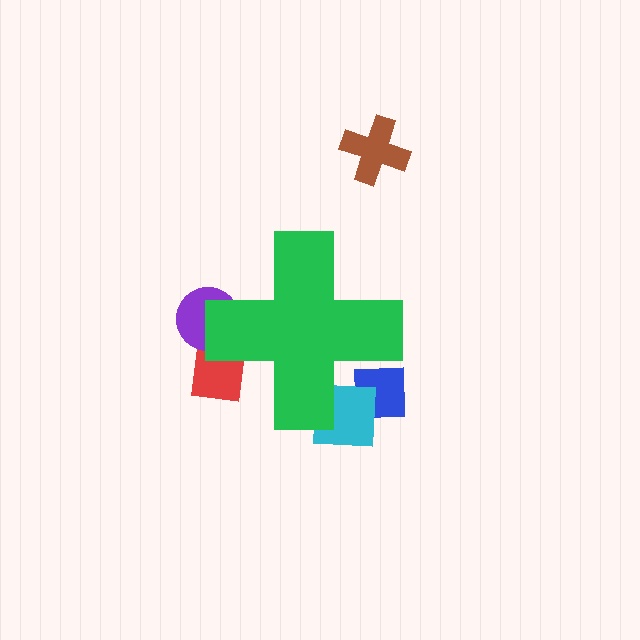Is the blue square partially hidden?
Yes, the blue square is partially hidden behind the green cross.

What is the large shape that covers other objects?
A green cross.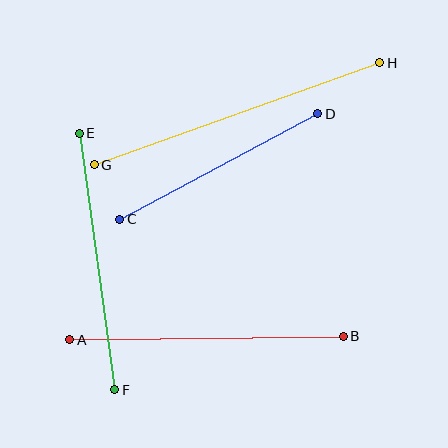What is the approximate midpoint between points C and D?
The midpoint is at approximately (219, 167) pixels.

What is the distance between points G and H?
The distance is approximately 303 pixels.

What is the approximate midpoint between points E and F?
The midpoint is at approximately (97, 261) pixels.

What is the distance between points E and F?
The distance is approximately 259 pixels.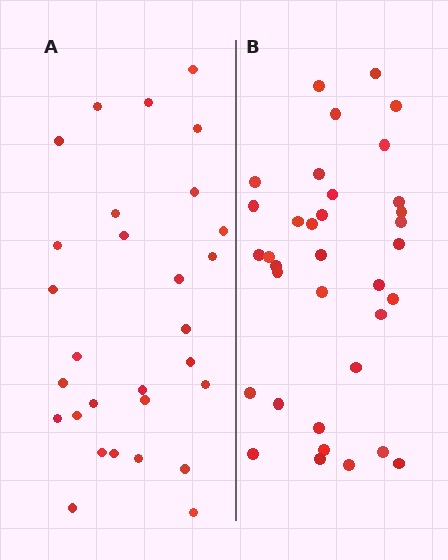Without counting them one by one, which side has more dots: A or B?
Region B (the right region) has more dots.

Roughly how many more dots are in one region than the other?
Region B has about 6 more dots than region A.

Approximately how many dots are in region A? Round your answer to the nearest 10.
About 30 dots. (The exact count is 29, which rounds to 30.)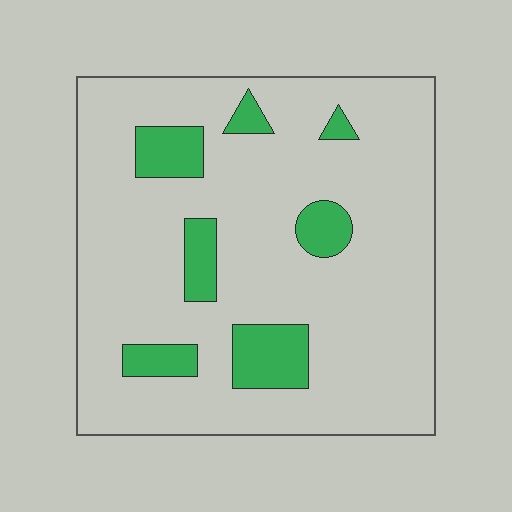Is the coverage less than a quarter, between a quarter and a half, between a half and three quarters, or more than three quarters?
Less than a quarter.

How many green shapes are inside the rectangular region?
7.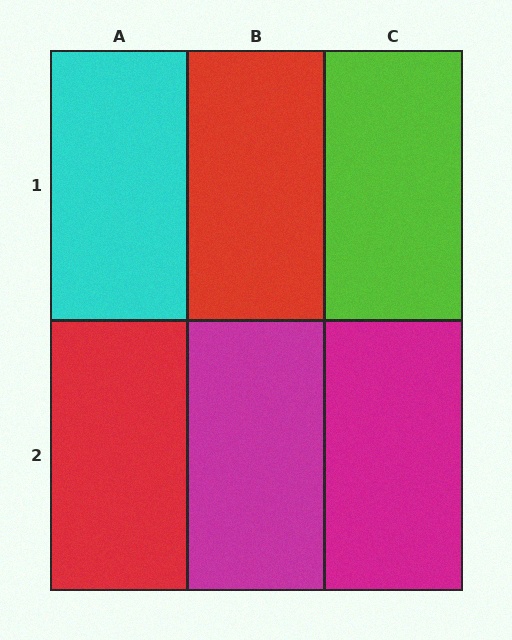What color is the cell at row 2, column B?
Magenta.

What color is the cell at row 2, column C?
Magenta.